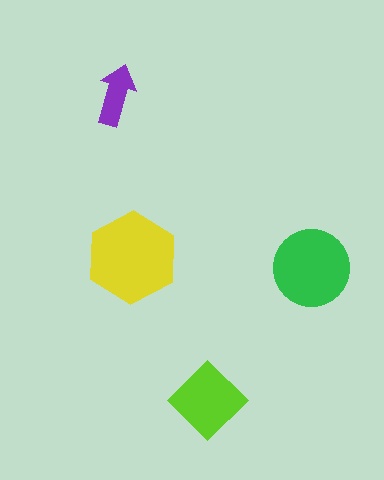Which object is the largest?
The yellow hexagon.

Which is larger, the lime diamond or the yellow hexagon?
The yellow hexagon.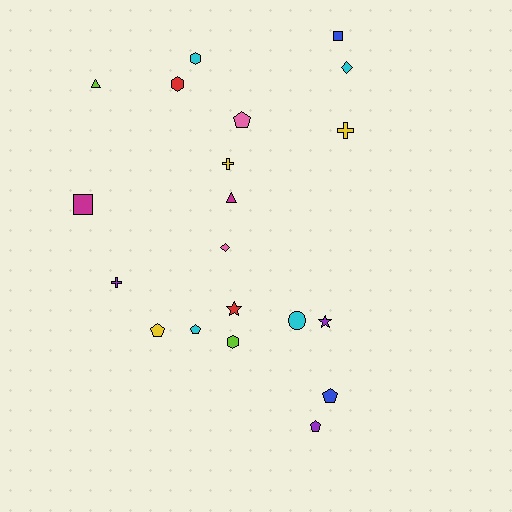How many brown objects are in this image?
There are no brown objects.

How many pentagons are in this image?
There are 5 pentagons.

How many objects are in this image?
There are 20 objects.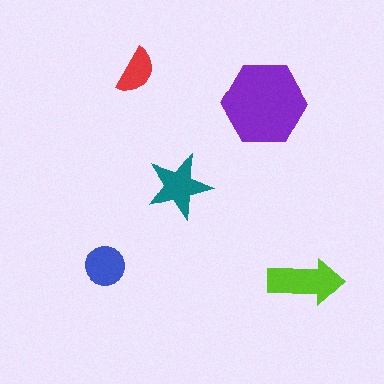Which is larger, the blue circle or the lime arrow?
The lime arrow.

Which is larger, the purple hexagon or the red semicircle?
The purple hexagon.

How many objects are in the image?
There are 5 objects in the image.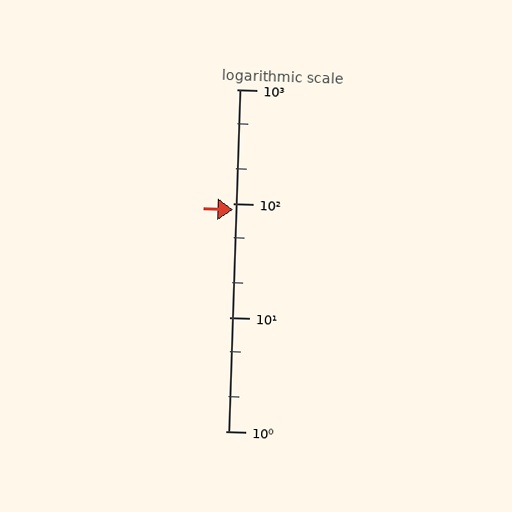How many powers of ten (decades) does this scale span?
The scale spans 3 decades, from 1 to 1000.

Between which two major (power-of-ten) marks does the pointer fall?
The pointer is between 10 and 100.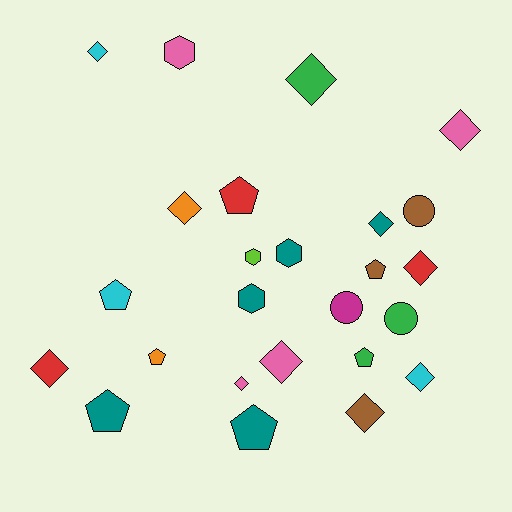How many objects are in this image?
There are 25 objects.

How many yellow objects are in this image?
There are no yellow objects.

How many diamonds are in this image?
There are 11 diamonds.